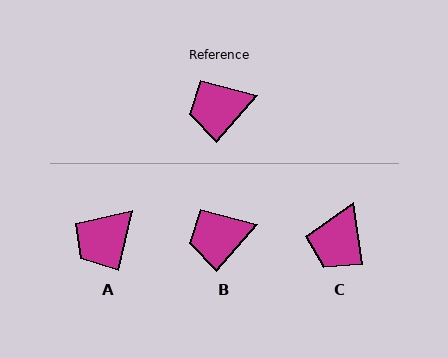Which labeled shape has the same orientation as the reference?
B.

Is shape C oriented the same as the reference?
No, it is off by about 50 degrees.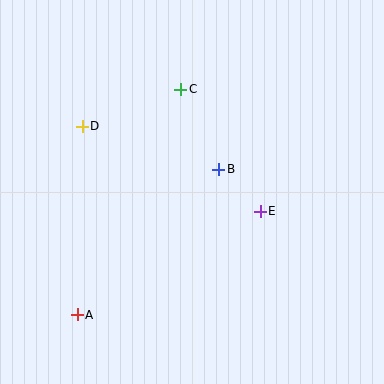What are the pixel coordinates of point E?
Point E is at (260, 211).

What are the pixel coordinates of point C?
Point C is at (180, 89).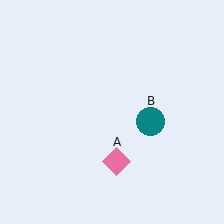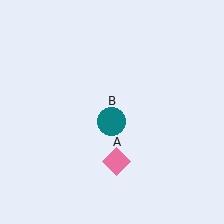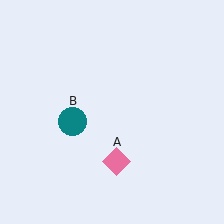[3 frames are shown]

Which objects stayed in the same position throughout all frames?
Pink diamond (object A) remained stationary.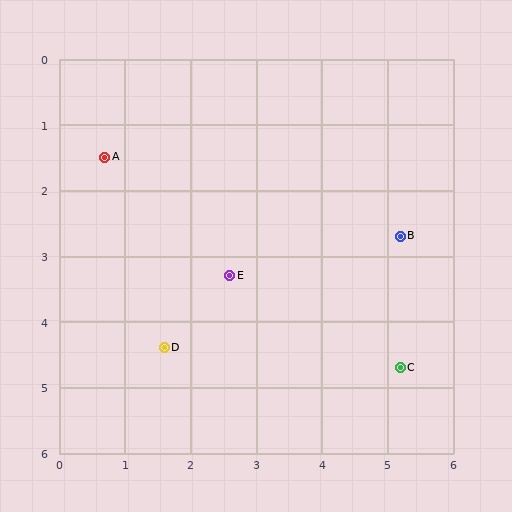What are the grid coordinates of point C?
Point C is at approximately (5.2, 4.7).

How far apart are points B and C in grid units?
Points B and C are about 2.0 grid units apart.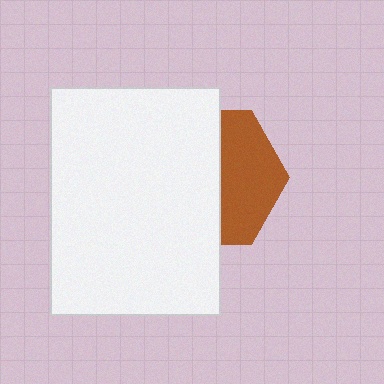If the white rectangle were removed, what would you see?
You would see the complete brown hexagon.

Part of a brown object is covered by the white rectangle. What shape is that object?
It is a hexagon.